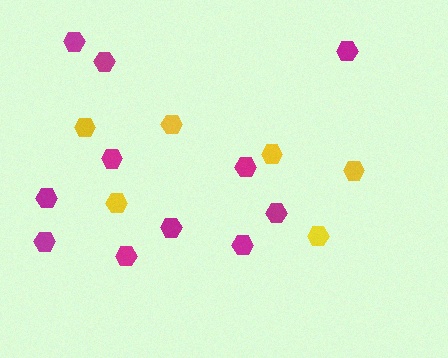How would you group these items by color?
There are 2 groups: one group of yellow hexagons (6) and one group of magenta hexagons (11).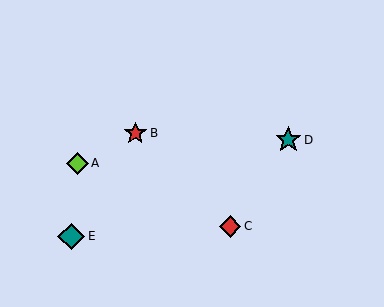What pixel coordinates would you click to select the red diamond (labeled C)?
Click at (230, 226) to select the red diamond C.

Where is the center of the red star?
The center of the red star is at (135, 133).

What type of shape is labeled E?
Shape E is a teal diamond.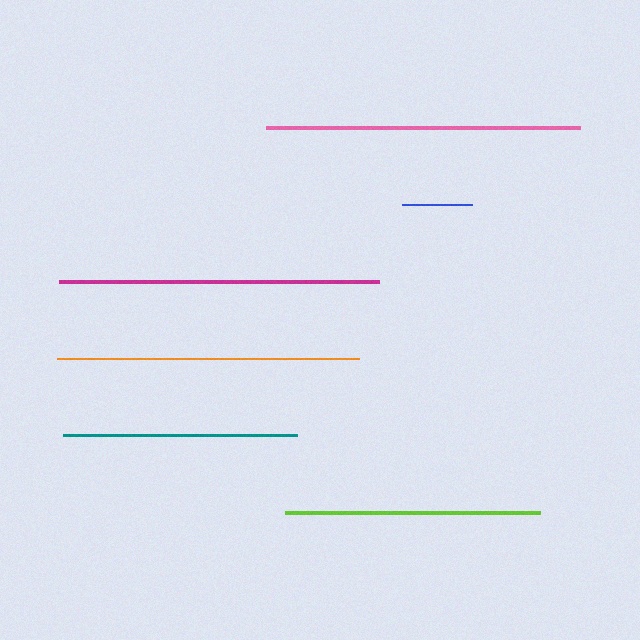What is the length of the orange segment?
The orange segment is approximately 302 pixels long.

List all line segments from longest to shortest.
From longest to shortest: magenta, pink, orange, lime, teal, blue.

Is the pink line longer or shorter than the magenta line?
The magenta line is longer than the pink line.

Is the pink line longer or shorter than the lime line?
The pink line is longer than the lime line.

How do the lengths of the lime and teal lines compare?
The lime and teal lines are approximately the same length.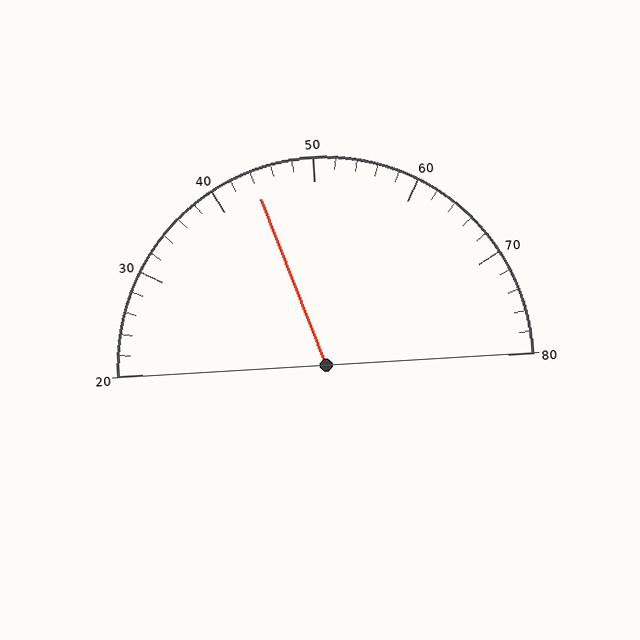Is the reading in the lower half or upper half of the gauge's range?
The reading is in the lower half of the range (20 to 80).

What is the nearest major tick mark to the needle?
The nearest major tick mark is 40.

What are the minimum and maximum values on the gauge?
The gauge ranges from 20 to 80.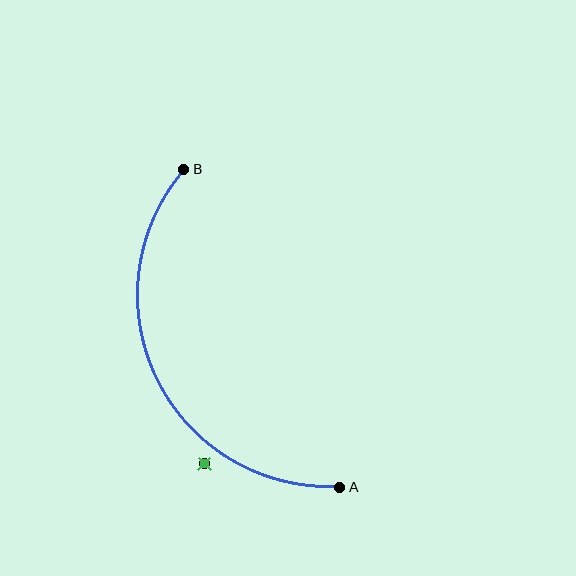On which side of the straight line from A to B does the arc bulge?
The arc bulges to the left of the straight line connecting A and B.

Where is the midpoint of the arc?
The arc midpoint is the point on the curve farthest from the straight line joining A and B. It sits to the left of that line.